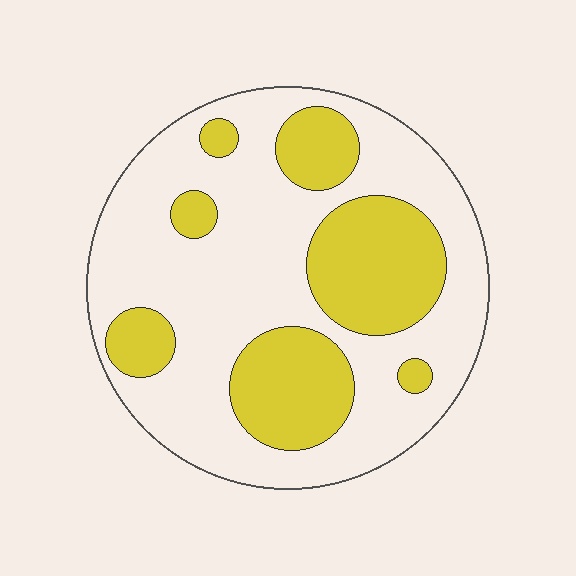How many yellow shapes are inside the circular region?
7.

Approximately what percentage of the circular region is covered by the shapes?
Approximately 35%.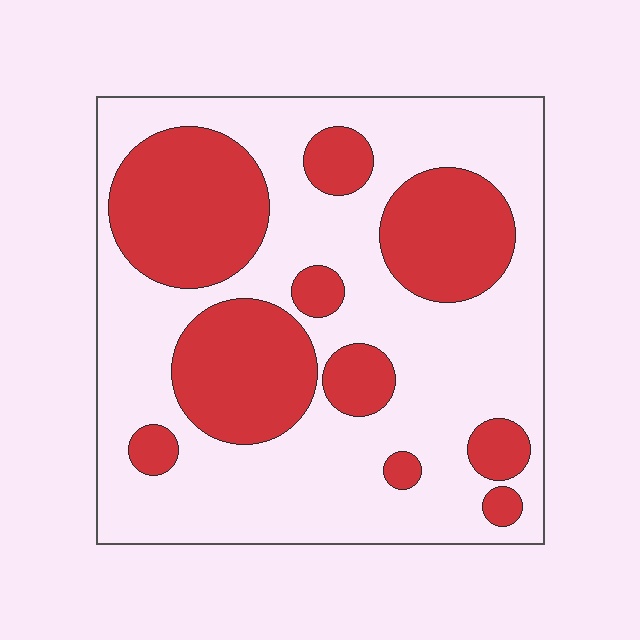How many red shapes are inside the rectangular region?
10.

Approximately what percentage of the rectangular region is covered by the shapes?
Approximately 35%.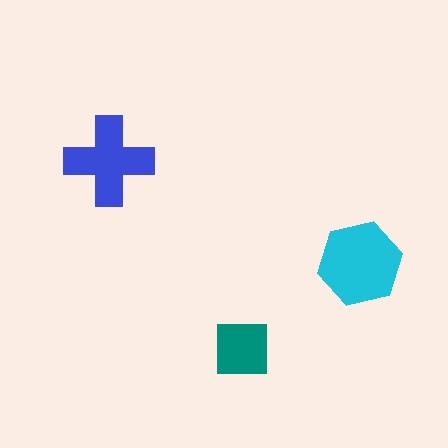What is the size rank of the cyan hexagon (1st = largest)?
1st.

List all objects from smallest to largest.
The teal square, the blue cross, the cyan hexagon.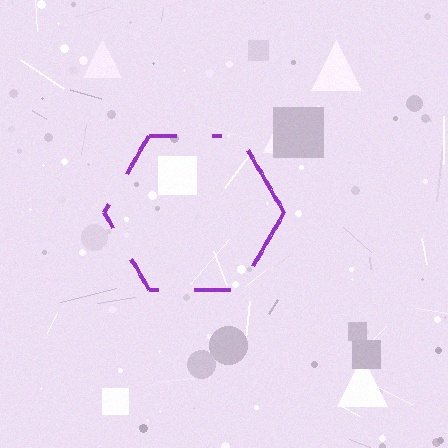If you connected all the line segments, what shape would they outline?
They would outline a hexagon.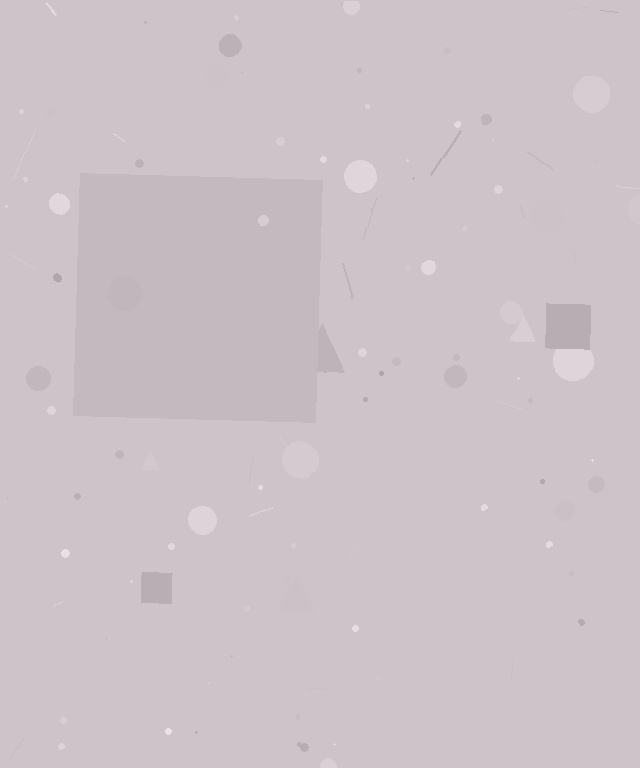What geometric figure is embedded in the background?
A square is embedded in the background.